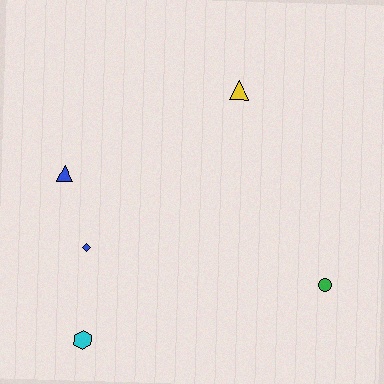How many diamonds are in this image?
There is 1 diamond.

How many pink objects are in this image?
There are no pink objects.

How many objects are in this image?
There are 5 objects.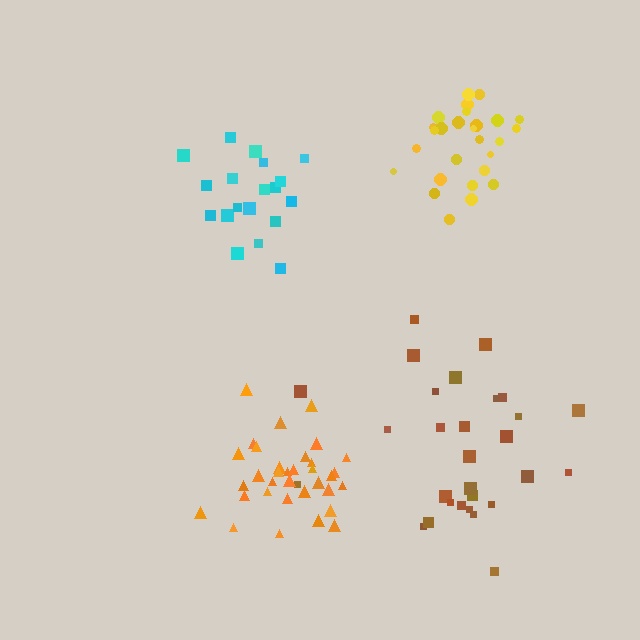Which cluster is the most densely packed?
Yellow.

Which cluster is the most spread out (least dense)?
Brown.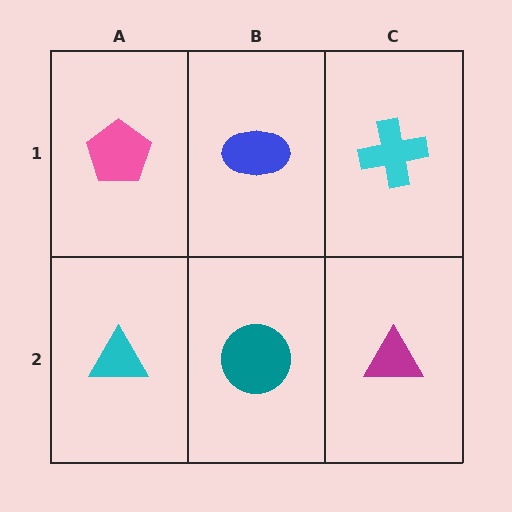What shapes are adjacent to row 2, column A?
A pink pentagon (row 1, column A), a teal circle (row 2, column B).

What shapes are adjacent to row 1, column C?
A magenta triangle (row 2, column C), a blue ellipse (row 1, column B).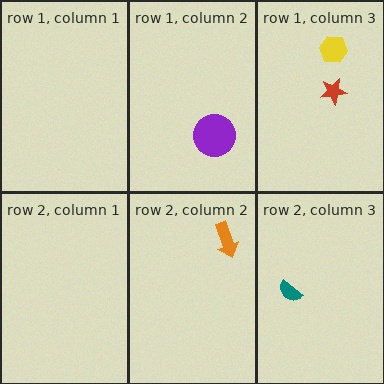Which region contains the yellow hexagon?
The row 1, column 3 region.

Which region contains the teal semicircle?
The row 2, column 3 region.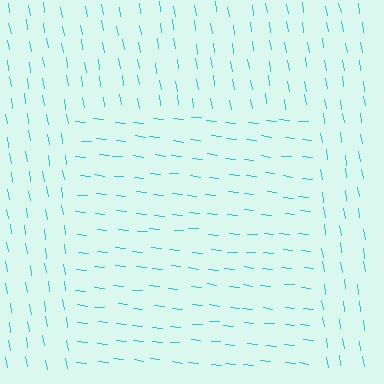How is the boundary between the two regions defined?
The boundary is defined purely by a change in line orientation (approximately 75 degrees difference). All lines are the same color and thickness.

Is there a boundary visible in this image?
Yes, there is a texture boundary formed by a change in line orientation.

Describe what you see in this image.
The image is filled with small cyan line segments. A rectangle region in the image has lines oriented differently from the surrounding lines, creating a visible texture boundary.